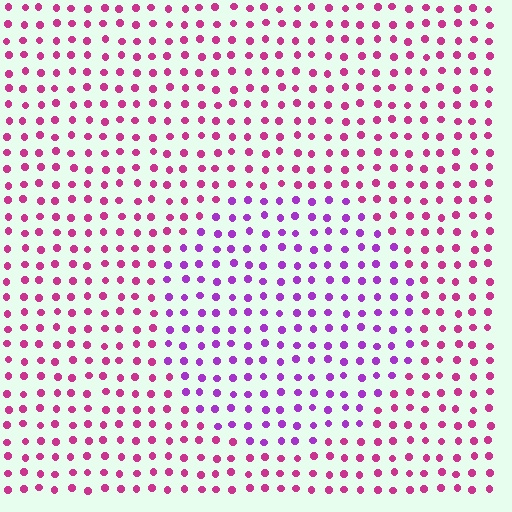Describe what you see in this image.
The image is filled with small magenta elements in a uniform arrangement. A circle-shaped region is visible where the elements are tinted to a slightly different hue, forming a subtle color boundary.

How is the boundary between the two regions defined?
The boundary is defined purely by a slight shift in hue (about 38 degrees). Spacing, size, and orientation are identical on both sides.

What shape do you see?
I see a circle.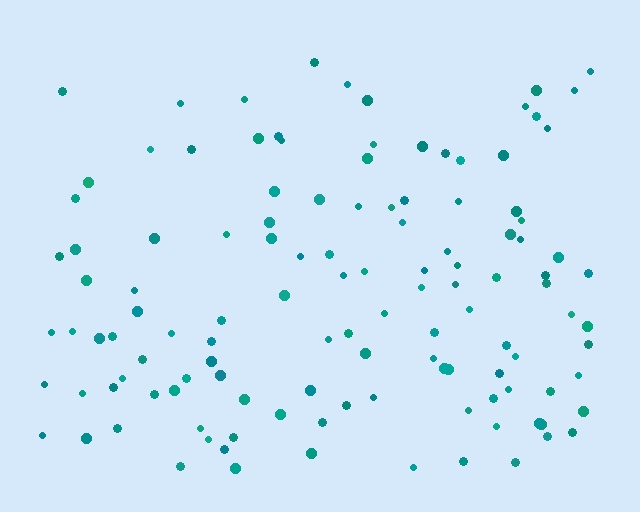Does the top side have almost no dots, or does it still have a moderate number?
Still a moderate number, just noticeably fewer than the bottom.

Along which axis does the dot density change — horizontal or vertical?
Vertical.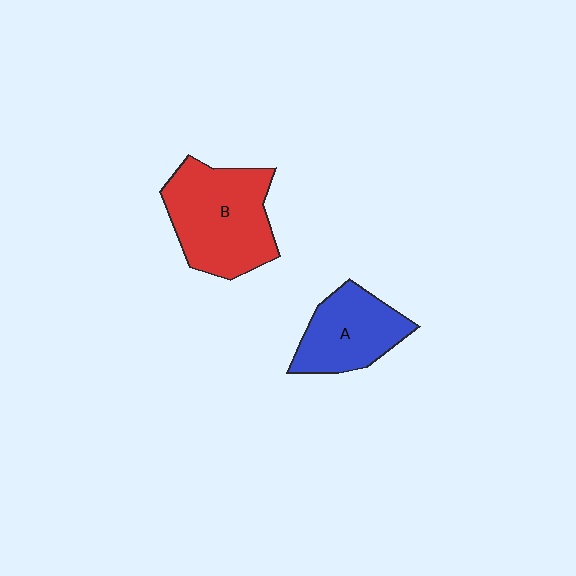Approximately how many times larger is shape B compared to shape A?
Approximately 1.4 times.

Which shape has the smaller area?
Shape A (blue).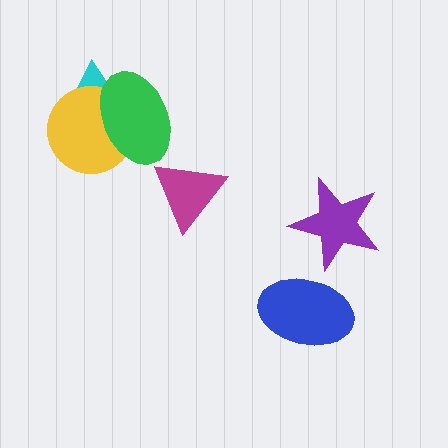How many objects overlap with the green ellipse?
2 objects overlap with the green ellipse.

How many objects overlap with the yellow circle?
2 objects overlap with the yellow circle.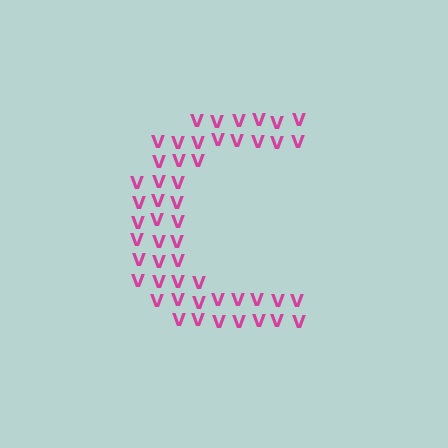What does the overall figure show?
The overall figure shows the letter C.